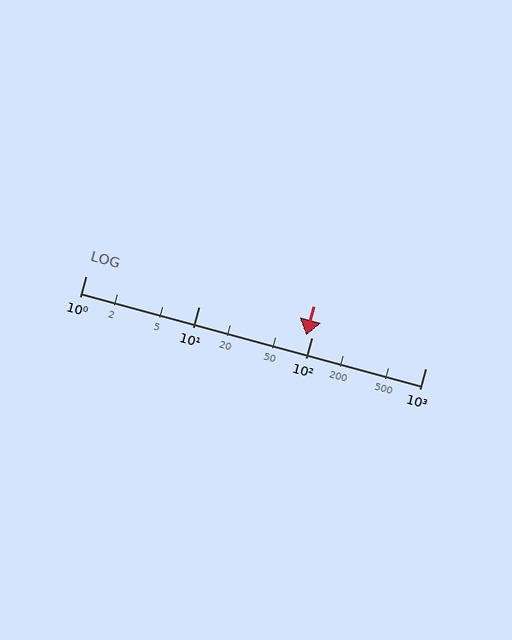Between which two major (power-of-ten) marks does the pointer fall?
The pointer is between 10 and 100.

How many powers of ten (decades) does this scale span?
The scale spans 3 decades, from 1 to 1000.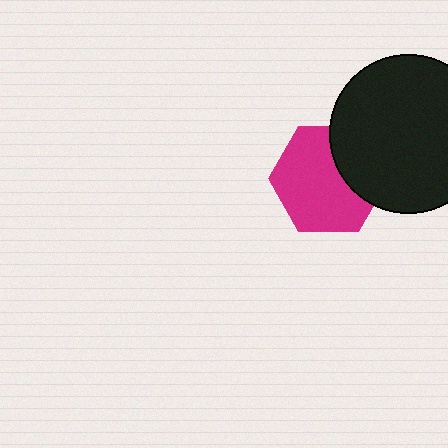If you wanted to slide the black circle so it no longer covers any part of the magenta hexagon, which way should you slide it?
Slide it right — that is the most direct way to separate the two shapes.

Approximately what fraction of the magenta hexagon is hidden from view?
Roughly 30% of the magenta hexagon is hidden behind the black circle.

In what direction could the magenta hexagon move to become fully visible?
The magenta hexagon could move left. That would shift it out from behind the black circle entirely.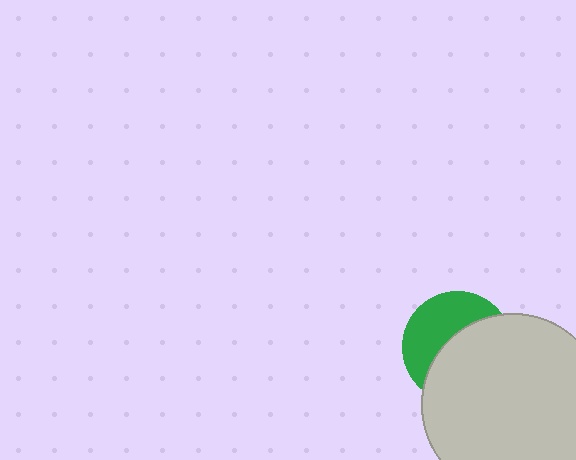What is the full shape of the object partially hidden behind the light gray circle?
The partially hidden object is a green circle.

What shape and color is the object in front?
The object in front is a light gray circle.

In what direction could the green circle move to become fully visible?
The green circle could move toward the upper-left. That would shift it out from behind the light gray circle entirely.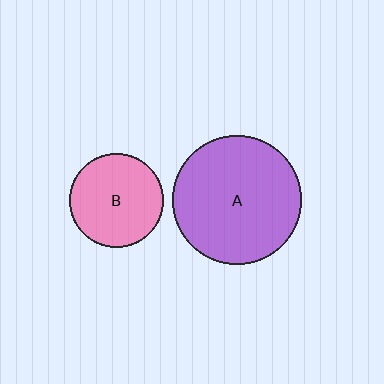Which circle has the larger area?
Circle A (purple).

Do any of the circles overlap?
No, none of the circles overlap.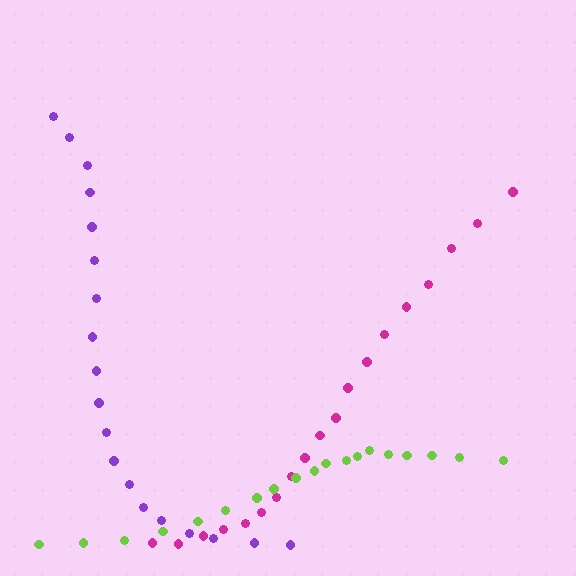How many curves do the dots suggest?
There are 3 distinct paths.